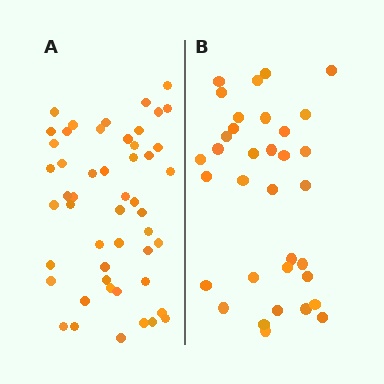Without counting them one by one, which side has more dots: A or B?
Region A (the left region) has more dots.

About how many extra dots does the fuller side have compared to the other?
Region A has approximately 15 more dots than region B.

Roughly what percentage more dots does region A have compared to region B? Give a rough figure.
About 45% more.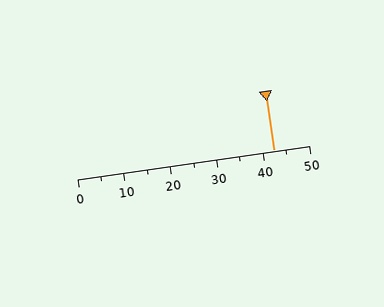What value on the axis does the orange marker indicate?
The marker indicates approximately 42.5.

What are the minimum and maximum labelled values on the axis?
The axis runs from 0 to 50.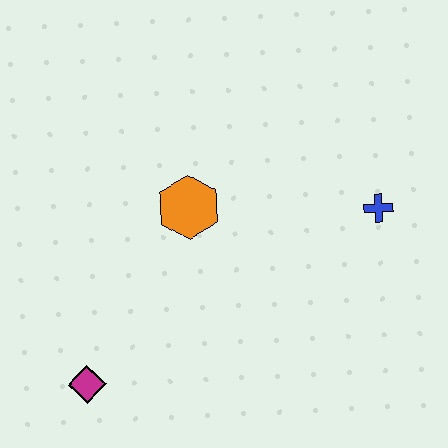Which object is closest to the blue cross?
The orange hexagon is closest to the blue cross.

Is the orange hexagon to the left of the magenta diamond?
No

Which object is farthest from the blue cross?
The magenta diamond is farthest from the blue cross.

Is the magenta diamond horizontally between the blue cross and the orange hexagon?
No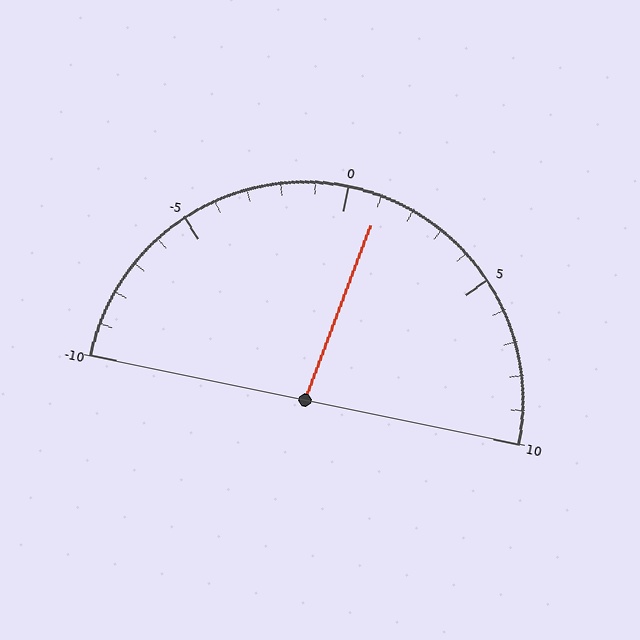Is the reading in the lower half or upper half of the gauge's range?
The reading is in the upper half of the range (-10 to 10).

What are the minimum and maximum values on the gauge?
The gauge ranges from -10 to 10.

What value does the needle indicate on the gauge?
The needle indicates approximately 1.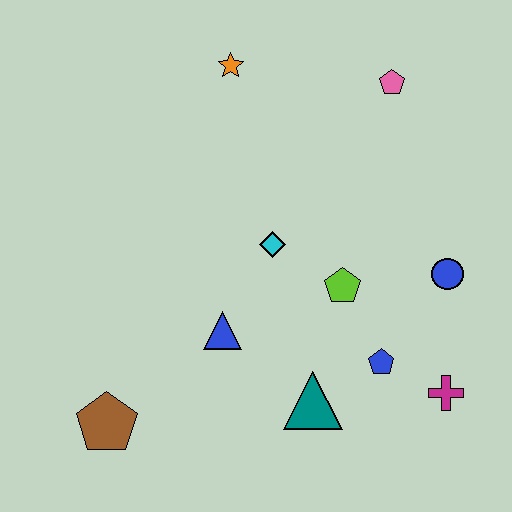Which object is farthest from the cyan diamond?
The brown pentagon is farthest from the cyan diamond.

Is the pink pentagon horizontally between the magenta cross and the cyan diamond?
Yes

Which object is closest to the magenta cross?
The blue pentagon is closest to the magenta cross.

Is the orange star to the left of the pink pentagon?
Yes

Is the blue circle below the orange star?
Yes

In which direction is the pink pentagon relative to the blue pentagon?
The pink pentagon is above the blue pentagon.